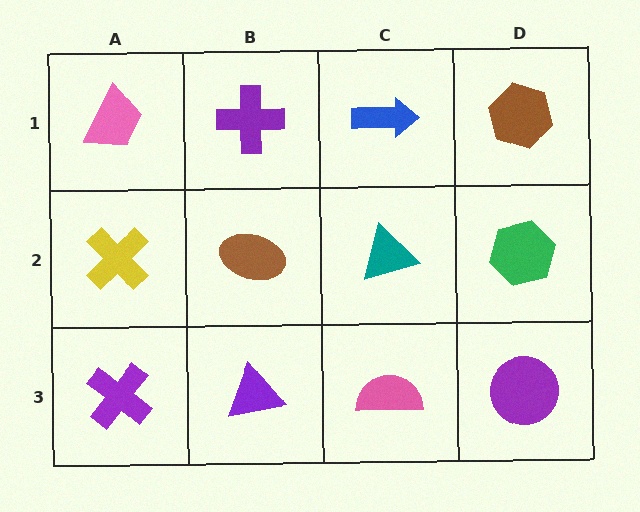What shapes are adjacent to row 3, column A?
A yellow cross (row 2, column A), a purple triangle (row 3, column B).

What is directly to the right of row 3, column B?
A pink semicircle.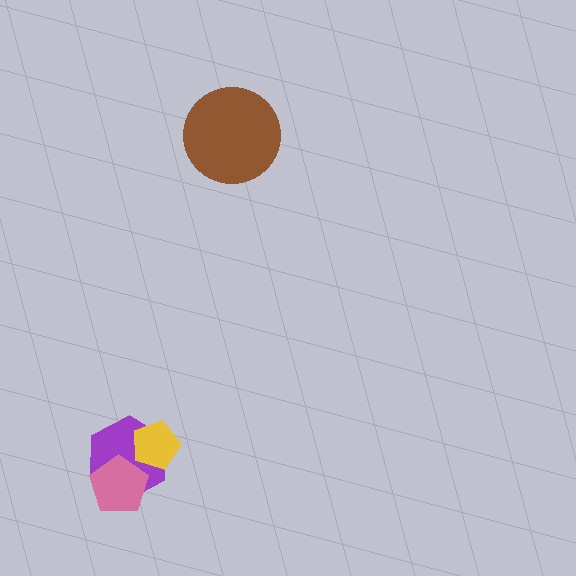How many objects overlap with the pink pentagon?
1 object overlaps with the pink pentagon.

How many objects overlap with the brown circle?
0 objects overlap with the brown circle.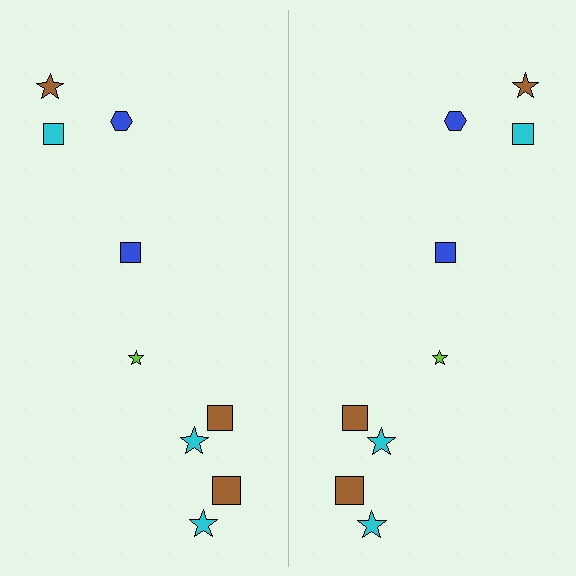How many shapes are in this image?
There are 18 shapes in this image.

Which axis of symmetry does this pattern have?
The pattern has a vertical axis of symmetry running through the center of the image.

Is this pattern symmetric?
Yes, this pattern has bilateral (reflection) symmetry.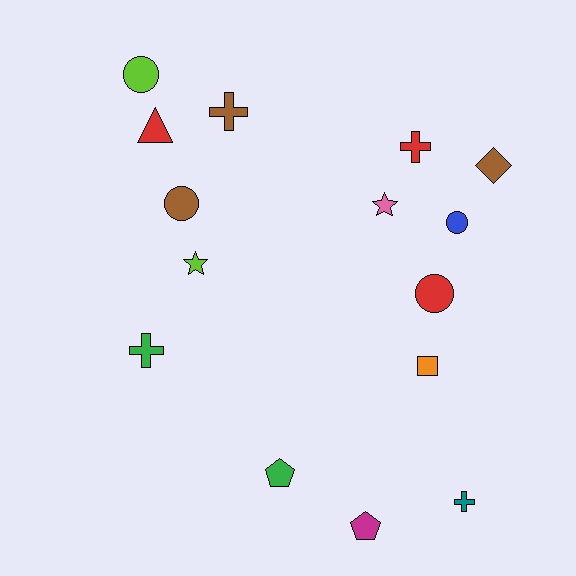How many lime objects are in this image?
There are 2 lime objects.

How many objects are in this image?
There are 15 objects.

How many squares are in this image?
There is 1 square.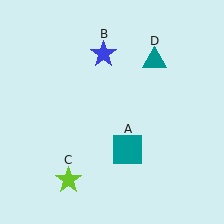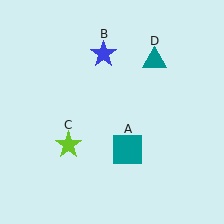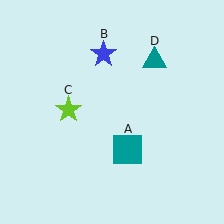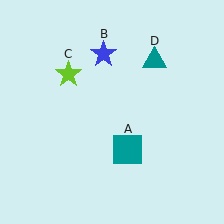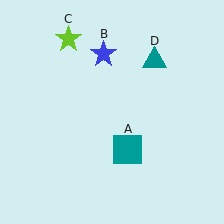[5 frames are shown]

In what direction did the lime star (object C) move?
The lime star (object C) moved up.